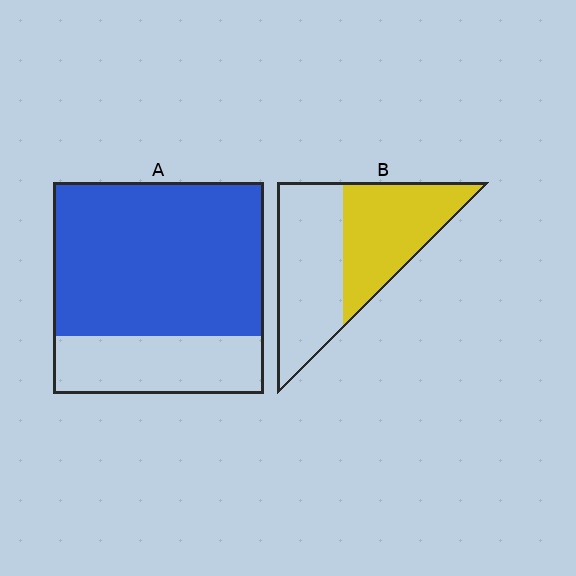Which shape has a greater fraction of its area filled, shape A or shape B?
Shape A.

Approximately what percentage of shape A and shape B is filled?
A is approximately 75% and B is approximately 50%.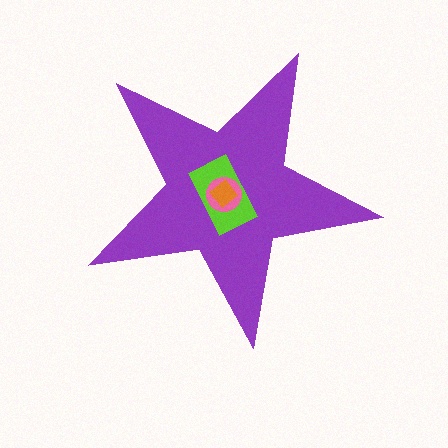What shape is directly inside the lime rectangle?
The pink circle.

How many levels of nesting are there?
4.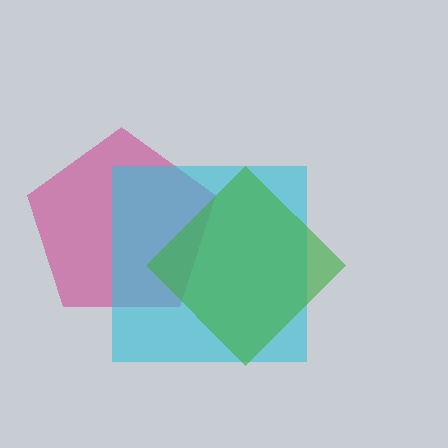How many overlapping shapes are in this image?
There are 3 overlapping shapes in the image.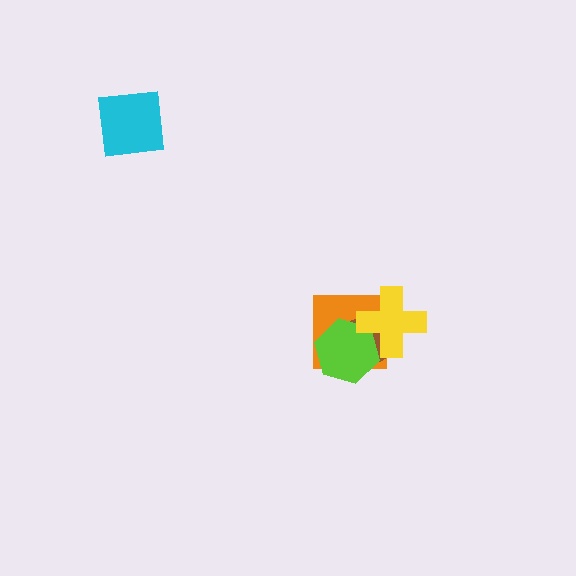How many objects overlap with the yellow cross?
3 objects overlap with the yellow cross.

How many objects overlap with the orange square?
3 objects overlap with the orange square.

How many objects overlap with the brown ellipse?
3 objects overlap with the brown ellipse.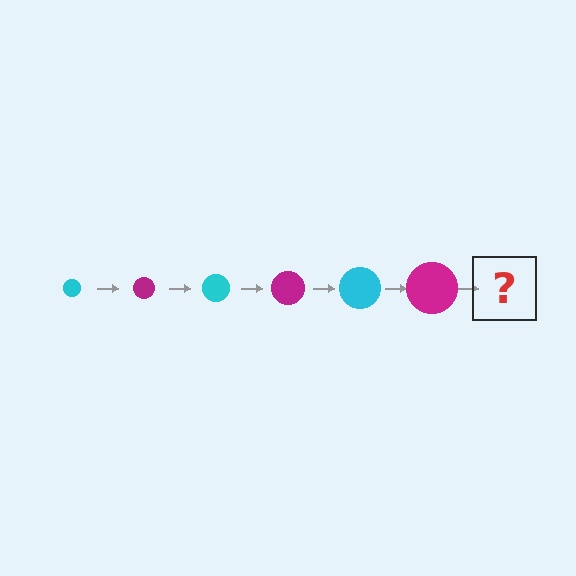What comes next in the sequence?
The next element should be a cyan circle, larger than the previous one.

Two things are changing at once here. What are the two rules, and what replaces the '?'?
The two rules are that the circle grows larger each step and the color cycles through cyan and magenta. The '?' should be a cyan circle, larger than the previous one.